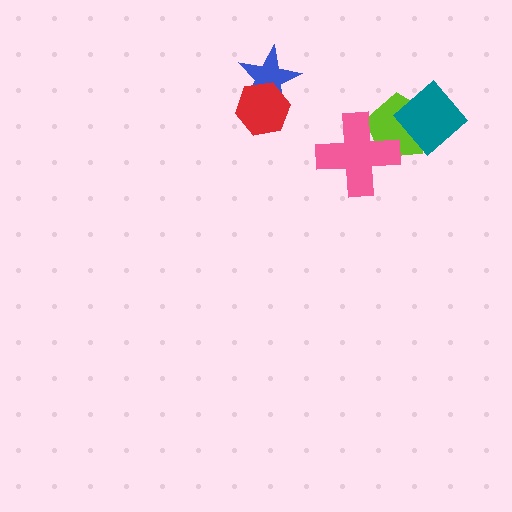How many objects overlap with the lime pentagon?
2 objects overlap with the lime pentagon.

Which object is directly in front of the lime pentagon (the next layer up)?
The teal diamond is directly in front of the lime pentagon.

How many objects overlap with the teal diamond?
1 object overlaps with the teal diamond.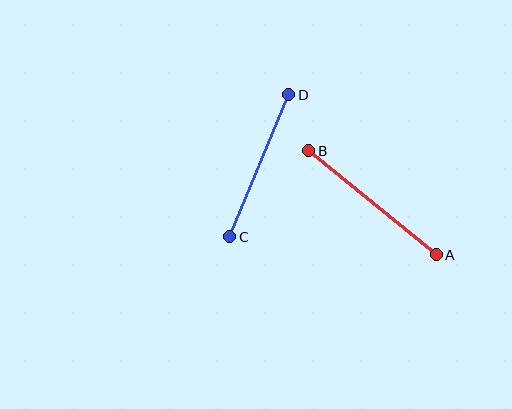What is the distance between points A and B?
The distance is approximately 164 pixels.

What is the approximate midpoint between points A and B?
The midpoint is at approximately (373, 203) pixels.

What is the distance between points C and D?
The distance is approximately 154 pixels.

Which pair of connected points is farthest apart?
Points A and B are farthest apart.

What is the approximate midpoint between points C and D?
The midpoint is at approximately (259, 166) pixels.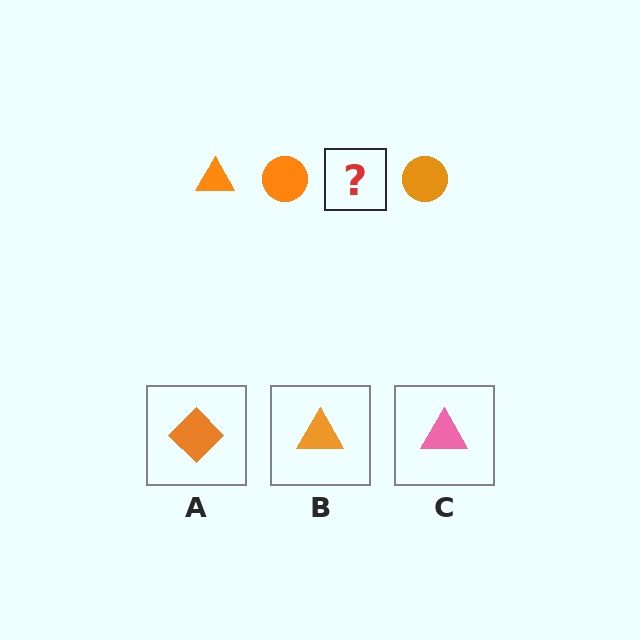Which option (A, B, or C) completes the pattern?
B.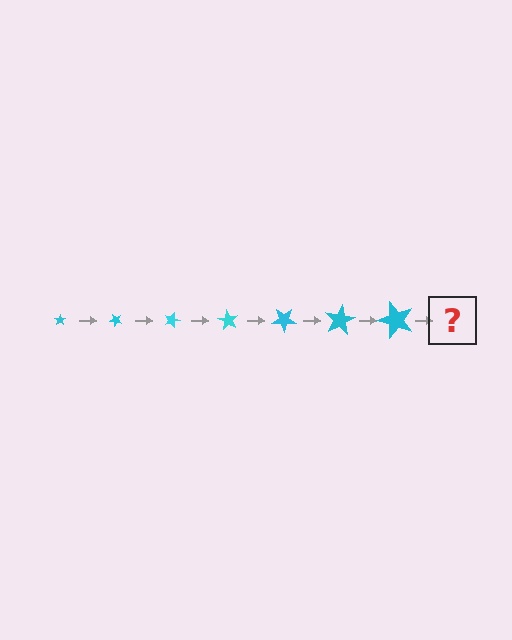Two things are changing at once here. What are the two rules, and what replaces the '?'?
The two rules are that the star grows larger each step and it rotates 45 degrees each step. The '?' should be a star, larger than the previous one and rotated 315 degrees from the start.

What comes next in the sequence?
The next element should be a star, larger than the previous one and rotated 315 degrees from the start.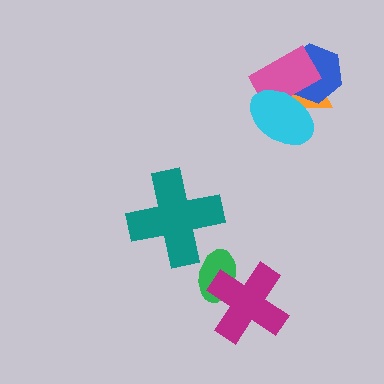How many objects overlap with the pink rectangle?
3 objects overlap with the pink rectangle.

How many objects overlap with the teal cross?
0 objects overlap with the teal cross.